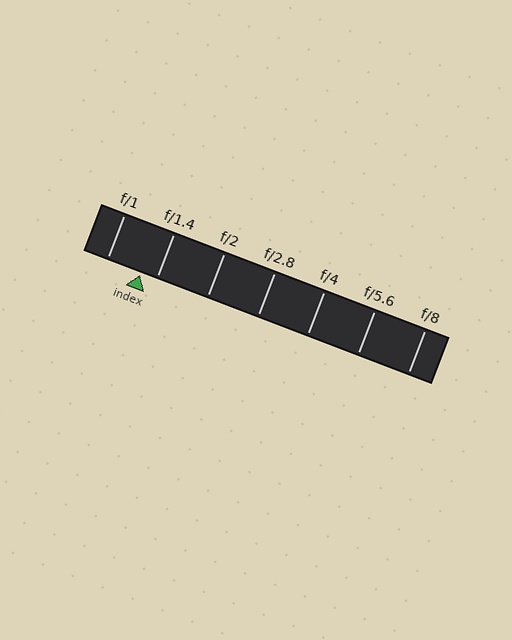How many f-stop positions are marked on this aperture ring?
There are 7 f-stop positions marked.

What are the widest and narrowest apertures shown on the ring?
The widest aperture shown is f/1 and the narrowest is f/8.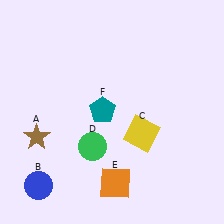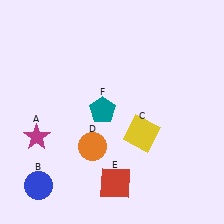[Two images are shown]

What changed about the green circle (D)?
In Image 1, D is green. In Image 2, it changed to orange.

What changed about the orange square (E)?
In Image 1, E is orange. In Image 2, it changed to red.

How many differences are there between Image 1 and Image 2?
There are 3 differences between the two images.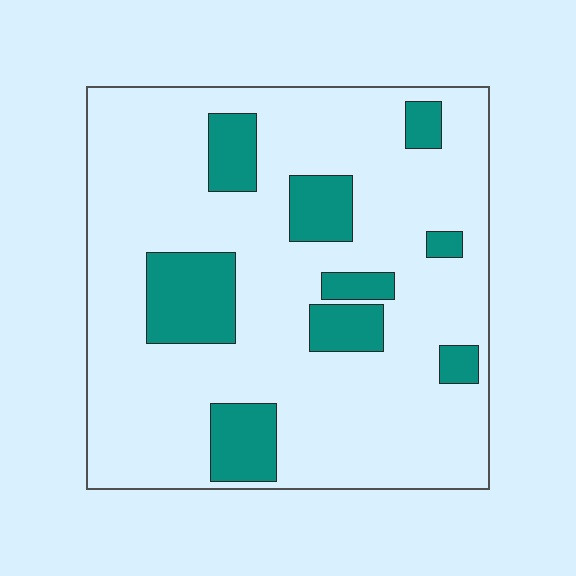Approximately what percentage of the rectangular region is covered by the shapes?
Approximately 20%.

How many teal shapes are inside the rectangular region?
9.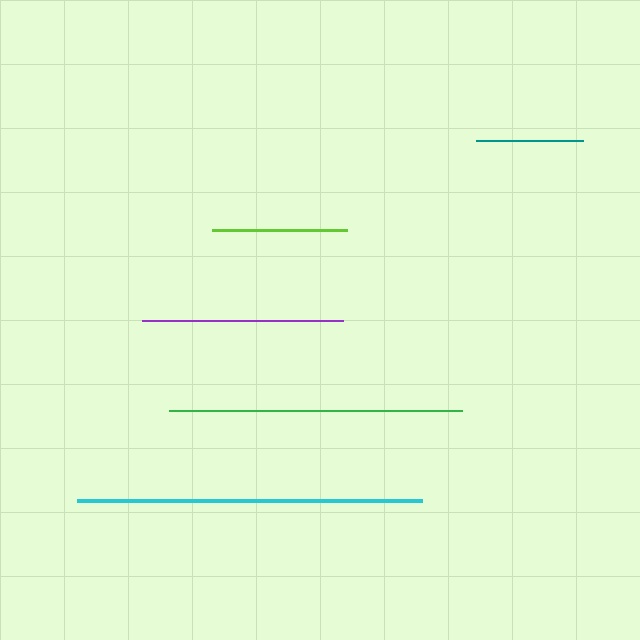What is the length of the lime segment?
The lime segment is approximately 134 pixels long.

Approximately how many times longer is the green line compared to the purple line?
The green line is approximately 1.5 times the length of the purple line.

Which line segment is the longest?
The cyan line is the longest at approximately 345 pixels.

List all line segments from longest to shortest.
From longest to shortest: cyan, green, purple, lime, teal.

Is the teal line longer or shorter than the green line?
The green line is longer than the teal line.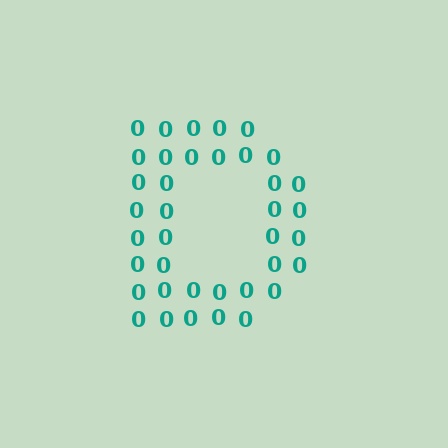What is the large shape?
The large shape is the letter D.